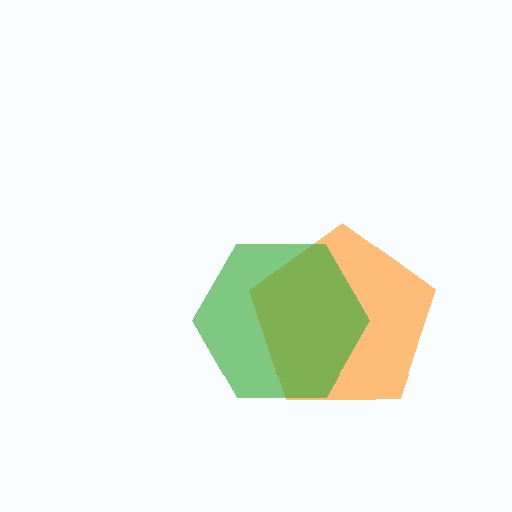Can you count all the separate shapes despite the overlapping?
Yes, there are 2 separate shapes.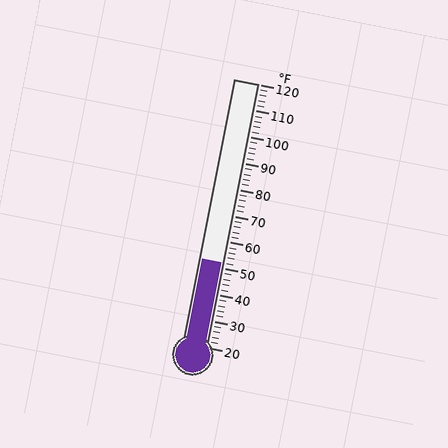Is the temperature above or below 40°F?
The temperature is above 40°F.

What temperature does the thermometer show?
The thermometer shows approximately 52°F.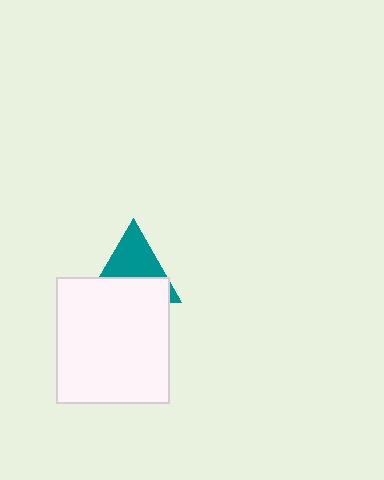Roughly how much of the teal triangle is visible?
About half of it is visible (roughly 52%).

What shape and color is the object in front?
The object in front is a white rectangle.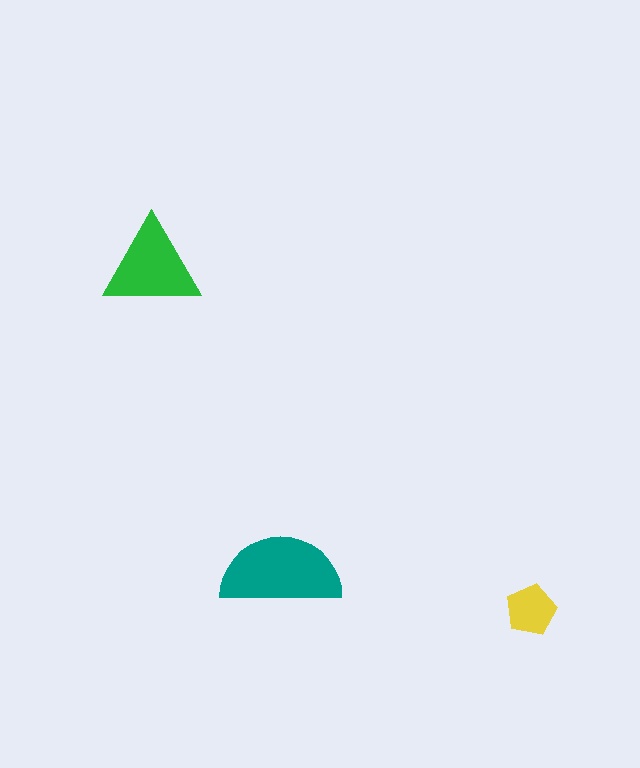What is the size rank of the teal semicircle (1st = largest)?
1st.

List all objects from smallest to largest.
The yellow pentagon, the green triangle, the teal semicircle.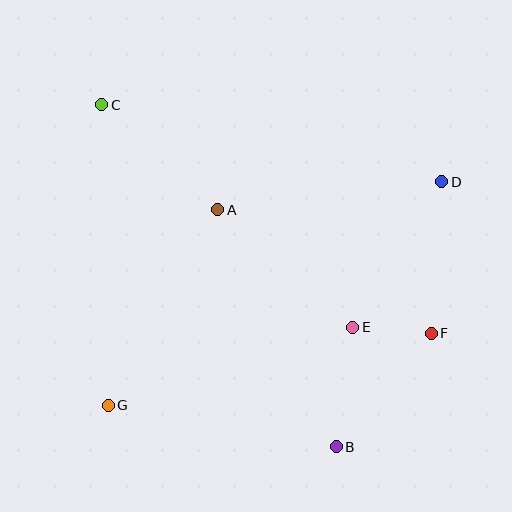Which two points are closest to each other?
Points E and F are closest to each other.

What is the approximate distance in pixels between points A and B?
The distance between A and B is approximately 265 pixels.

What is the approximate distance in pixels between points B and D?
The distance between B and D is approximately 285 pixels.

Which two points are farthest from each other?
Points B and C are farthest from each other.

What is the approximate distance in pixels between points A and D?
The distance between A and D is approximately 226 pixels.